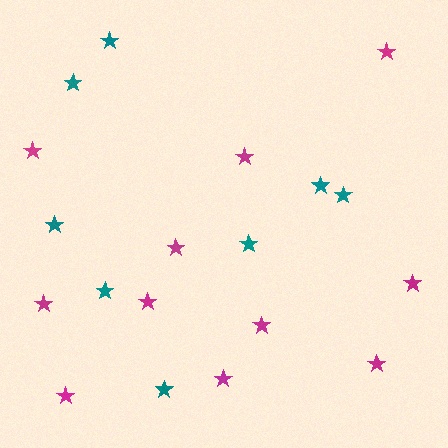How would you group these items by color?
There are 2 groups: one group of magenta stars (11) and one group of teal stars (8).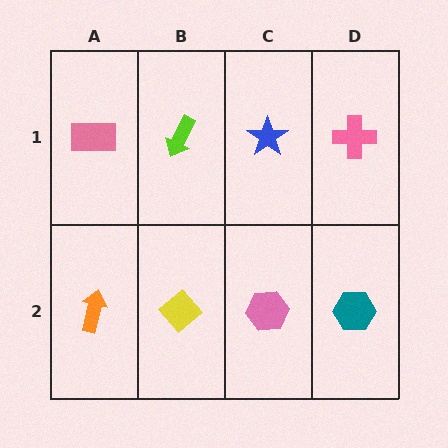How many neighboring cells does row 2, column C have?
3.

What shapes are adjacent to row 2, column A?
A pink rectangle (row 1, column A), a yellow diamond (row 2, column B).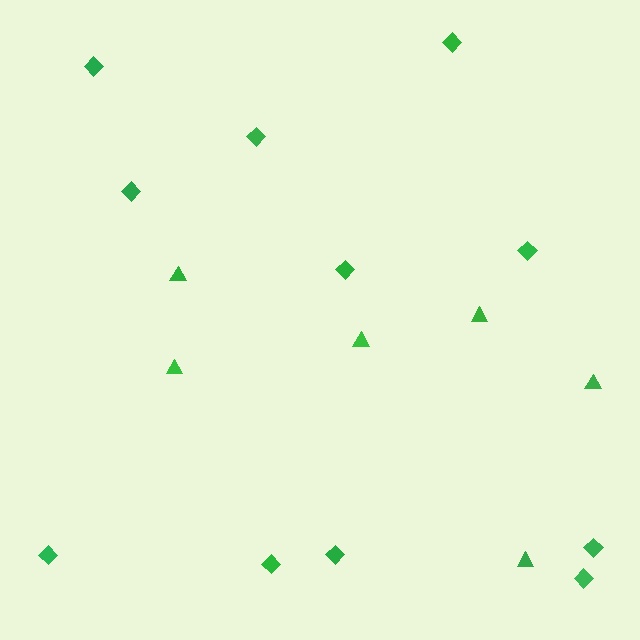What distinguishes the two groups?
There are 2 groups: one group of triangles (6) and one group of diamonds (11).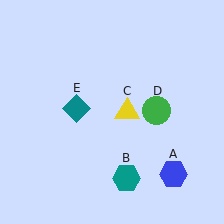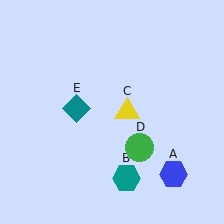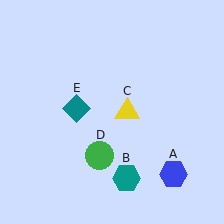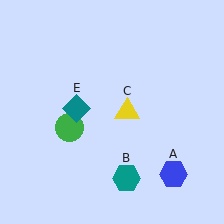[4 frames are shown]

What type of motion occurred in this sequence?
The green circle (object D) rotated clockwise around the center of the scene.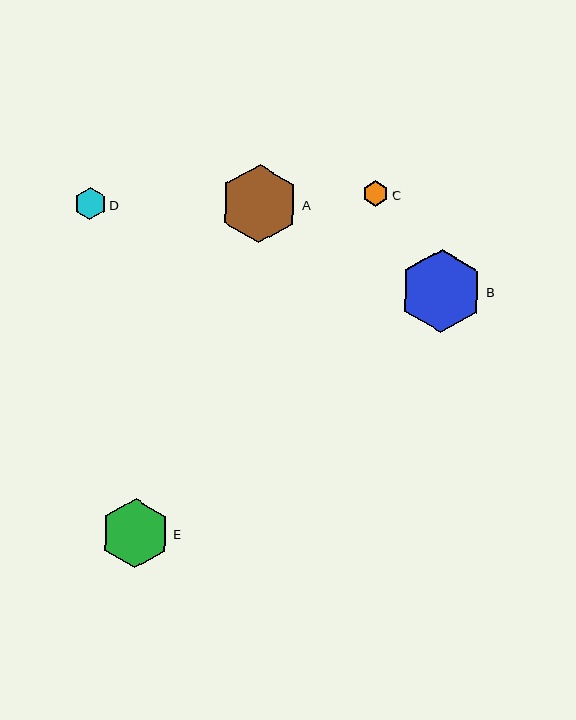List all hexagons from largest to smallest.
From largest to smallest: B, A, E, D, C.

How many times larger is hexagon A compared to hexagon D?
Hexagon A is approximately 2.5 times the size of hexagon D.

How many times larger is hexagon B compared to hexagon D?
Hexagon B is approximately 2.6 times the size of hexagon D.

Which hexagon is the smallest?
Hexagon C is the smallest with a size of approximately 25 pixels.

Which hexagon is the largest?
Hexagon B is the largest with a size of approximately 83 pixels.